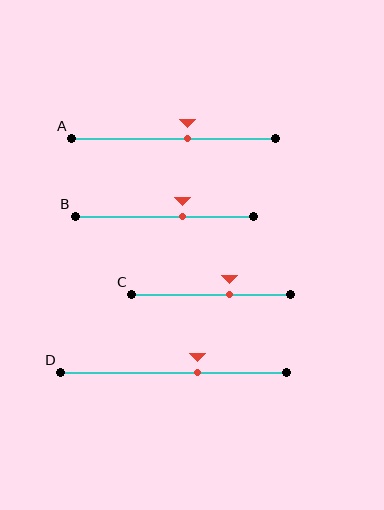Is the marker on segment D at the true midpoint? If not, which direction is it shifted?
No, the marker on segment D is shifted to the right by about 11% of the segment length.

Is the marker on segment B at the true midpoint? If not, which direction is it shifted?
No, the marker on segment B is shifted to the right by about 10% of the segment length.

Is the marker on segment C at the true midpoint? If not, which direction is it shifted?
No, the marker on segment C is shifted to the right by about 11% of the segment length.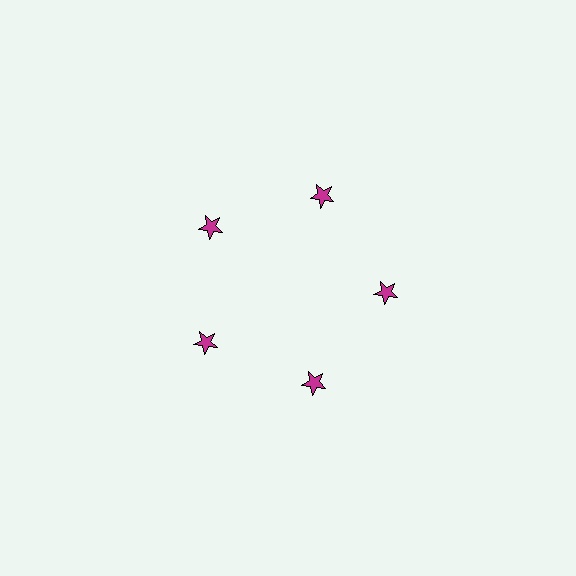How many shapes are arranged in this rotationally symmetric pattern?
There are 5 shapes, arranged in 5 groups of 1.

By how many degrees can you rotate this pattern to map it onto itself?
The pattern maps onto itself every 72 degrees of rotation.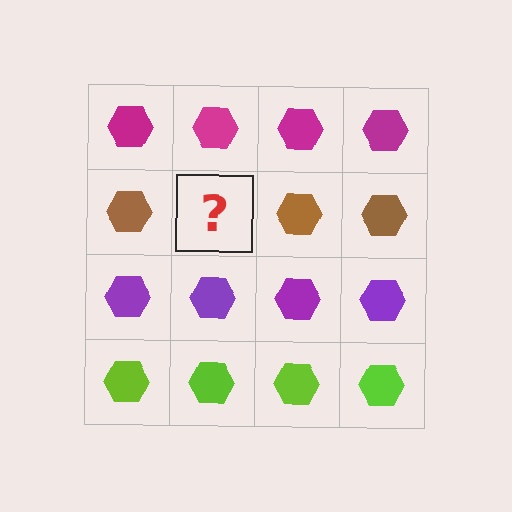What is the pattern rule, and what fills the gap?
The rule is that each row has a consistent color. The gap should be filled with a brown hexagon.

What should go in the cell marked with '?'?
The missing cell should contain a brown hexagon.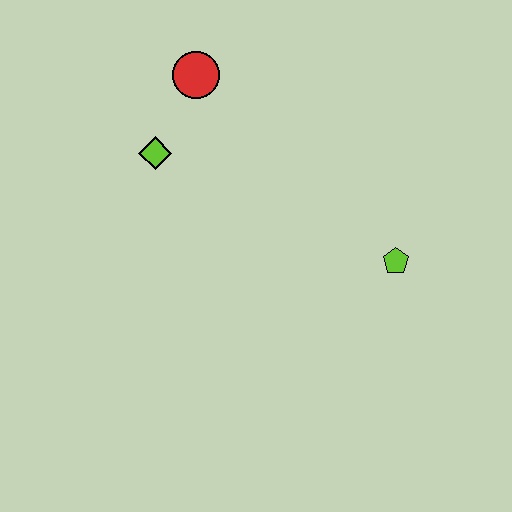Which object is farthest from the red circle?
The lime pentagon is farthest from the red circle.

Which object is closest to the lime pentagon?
The lime diamond is closest to the lime pentagon.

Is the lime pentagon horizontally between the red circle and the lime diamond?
No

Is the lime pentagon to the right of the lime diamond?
Yes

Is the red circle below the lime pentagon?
No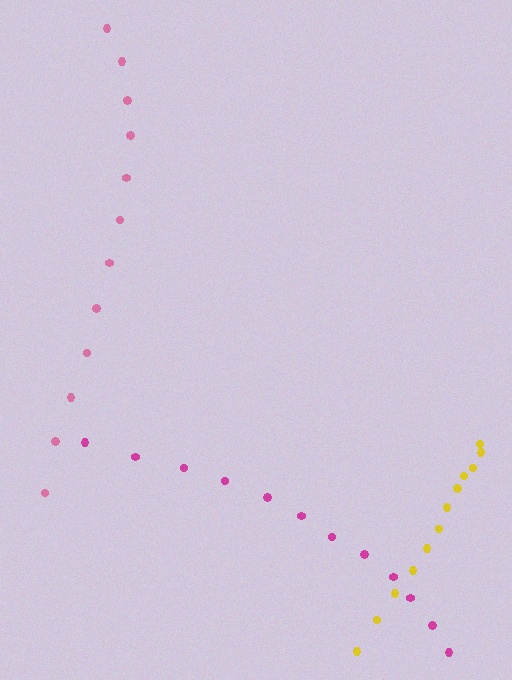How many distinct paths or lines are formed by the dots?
There are 3 distinct paths.